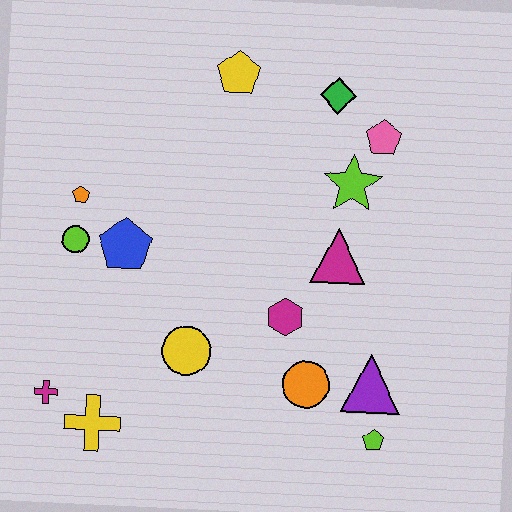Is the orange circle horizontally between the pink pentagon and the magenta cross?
Yes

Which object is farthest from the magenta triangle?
The magenta cross is farthest from the magenta triangle.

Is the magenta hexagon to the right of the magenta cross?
Yes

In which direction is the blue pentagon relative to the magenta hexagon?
The blue pentagon is to the left of the magenta hexagon.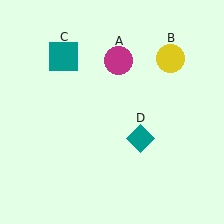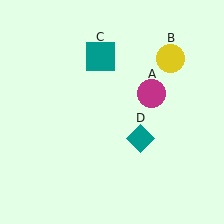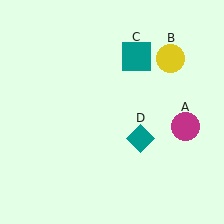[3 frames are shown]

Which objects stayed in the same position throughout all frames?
Yellow circle (object B) and teal diamond (object D) remained stationary.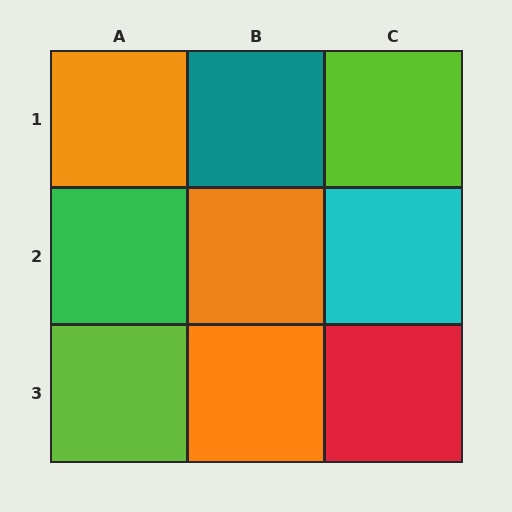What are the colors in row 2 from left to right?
Green, orange, cyan.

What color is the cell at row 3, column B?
Orange.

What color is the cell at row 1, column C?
Lime.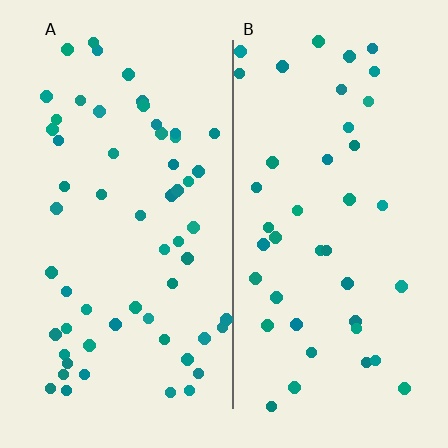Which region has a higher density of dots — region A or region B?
A (the left).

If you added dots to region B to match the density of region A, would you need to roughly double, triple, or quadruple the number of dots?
Approximately double.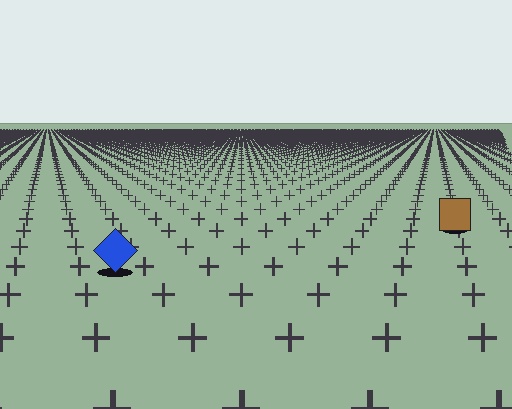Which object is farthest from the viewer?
The brown square is farthest from the viewer. It appears smaller and the ground texture around it is denser.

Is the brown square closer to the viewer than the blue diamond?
No. The blue diamond is closer — you can tell from the texture gradient: the ground texture is coarser near it.